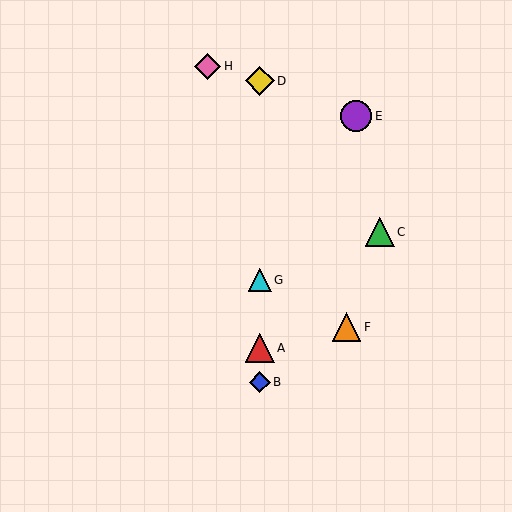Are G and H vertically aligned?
No, G is at x≈260 and H is at x≈208.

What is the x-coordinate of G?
Object G is at x≈260.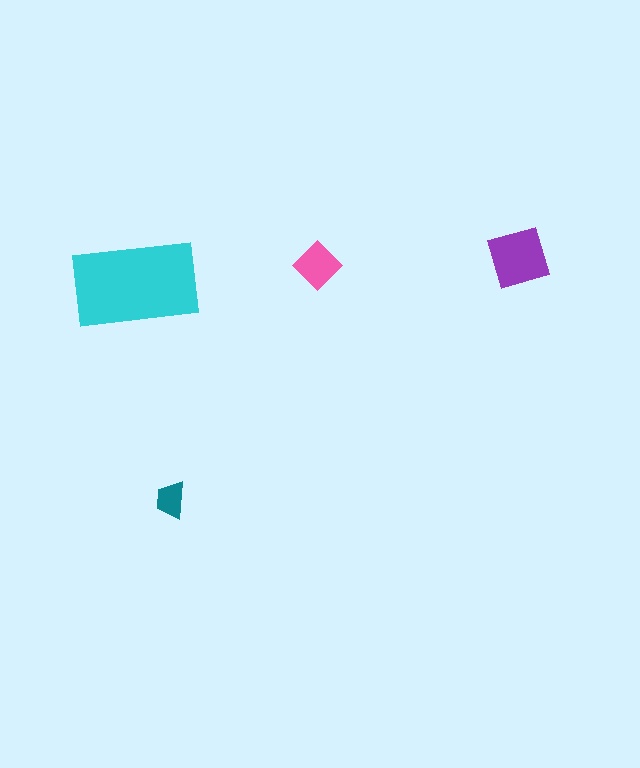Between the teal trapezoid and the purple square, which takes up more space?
The purple square.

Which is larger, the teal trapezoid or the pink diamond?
The pink diamond.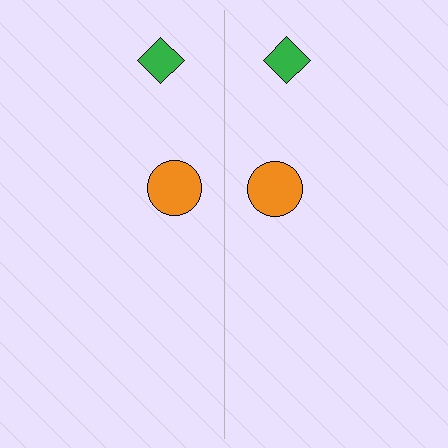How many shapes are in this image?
There are 4 shapes in this image.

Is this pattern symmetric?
Yes, this pattern has bilateral (reflection) symmetry.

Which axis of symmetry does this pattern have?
The pattern has a vertical axis of symmetry running through the center of the image.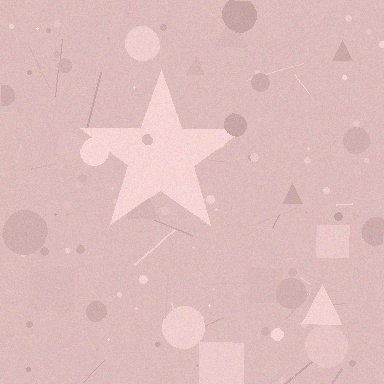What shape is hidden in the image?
A star is hidden in the image.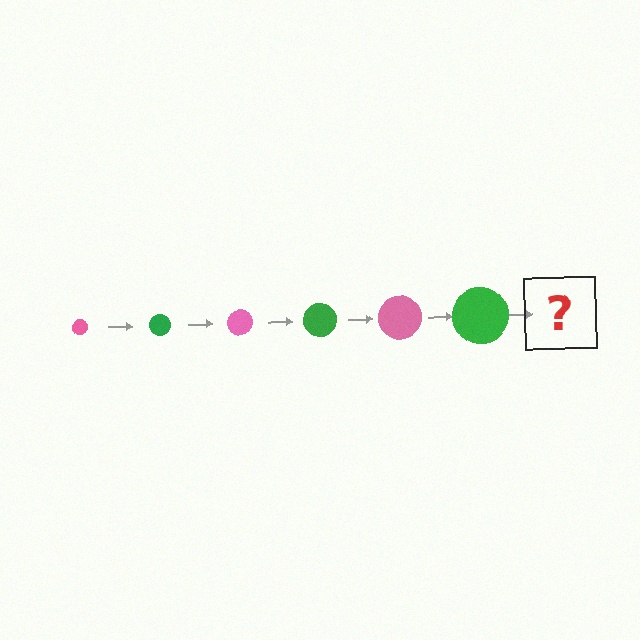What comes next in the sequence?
The next element should be a pink circle, larger than the previous one.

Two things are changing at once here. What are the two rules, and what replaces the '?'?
The two rules are that the circle grows larger each step and the color cycles through pink and green. The '?' should be a pink circle, larger than the previous one.